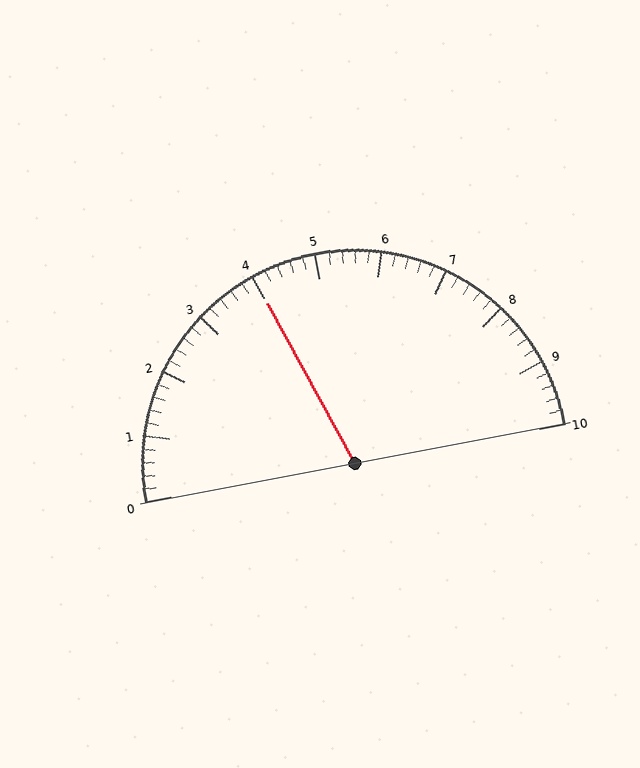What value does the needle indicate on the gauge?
The needle indicates approximately 4.0.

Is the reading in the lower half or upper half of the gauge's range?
The reading is in the lower half of the range (0 to 10).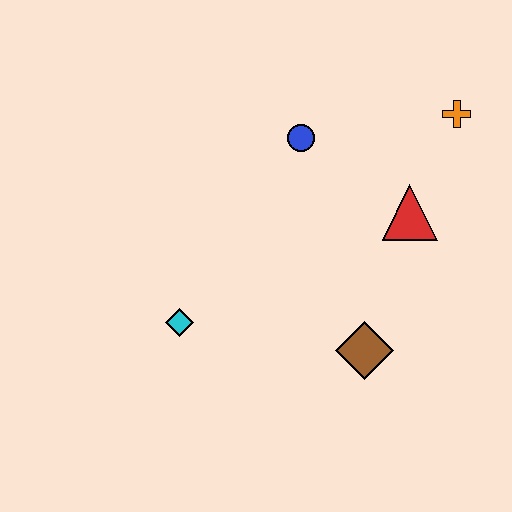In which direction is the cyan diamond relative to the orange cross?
The cyan diamond is to the left of the orange cross.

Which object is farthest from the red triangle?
The cyan diamond is farthest from the red triangle.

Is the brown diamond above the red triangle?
No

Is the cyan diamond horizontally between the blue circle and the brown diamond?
No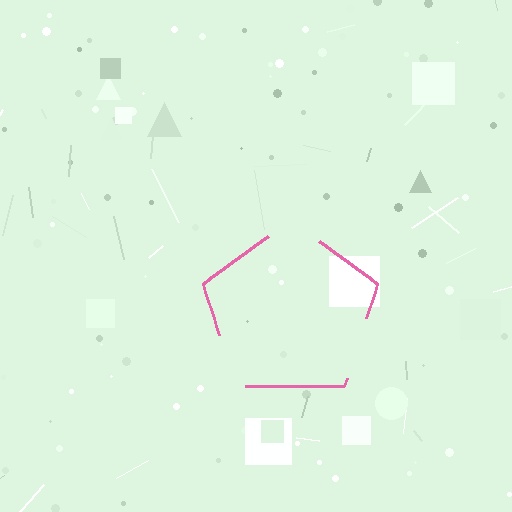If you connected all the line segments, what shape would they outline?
They would outline a pentagon.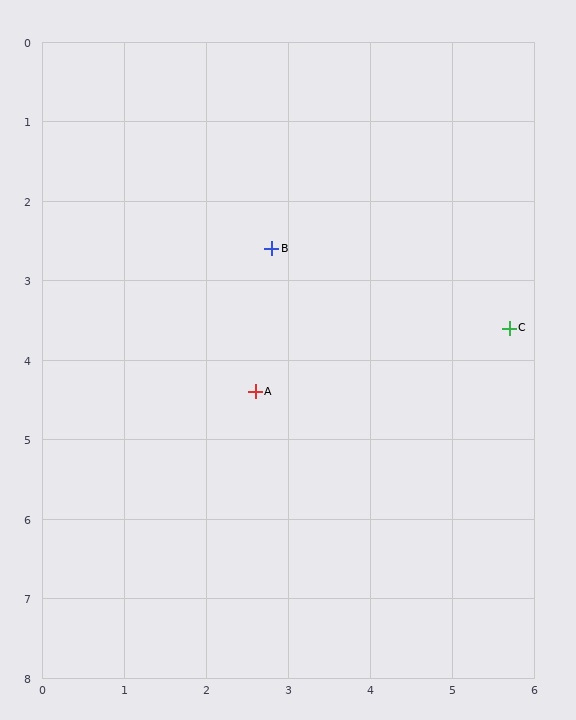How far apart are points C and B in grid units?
Points C and B are about 3.1 grid units apart.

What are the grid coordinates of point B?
Point B is at approximately (2.8, 2.6).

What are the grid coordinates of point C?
Point C is at approximately (5.7, 3.6).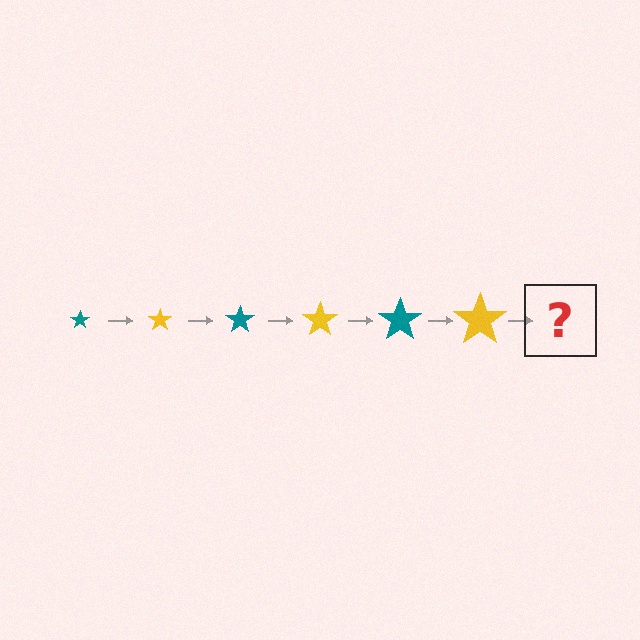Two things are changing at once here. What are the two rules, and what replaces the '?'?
The two rules are that the star grows larger each step and the color cycles through teal and yellow. The '?' should be a teal star, larger than the previous one.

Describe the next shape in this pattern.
It should be a teal star, larger than the previous one.